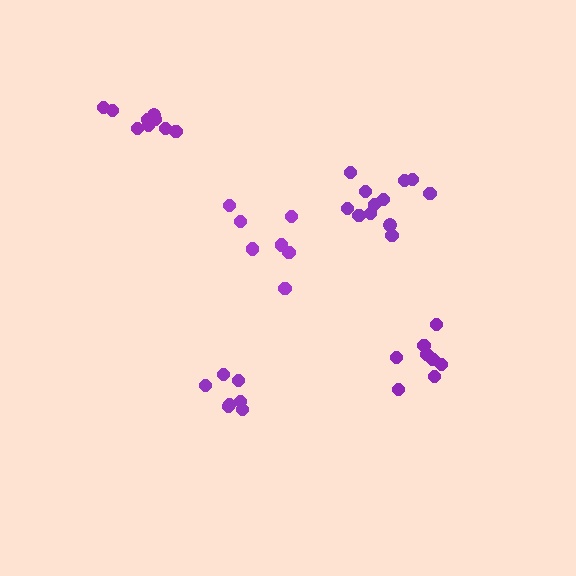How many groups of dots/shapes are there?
There are 5 groups.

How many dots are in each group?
Group 1: 8 dots, Group 2: 7 dots, Group 3: 12 dots, Group 4: 7 dots, Group 5: 9 dots (43 total).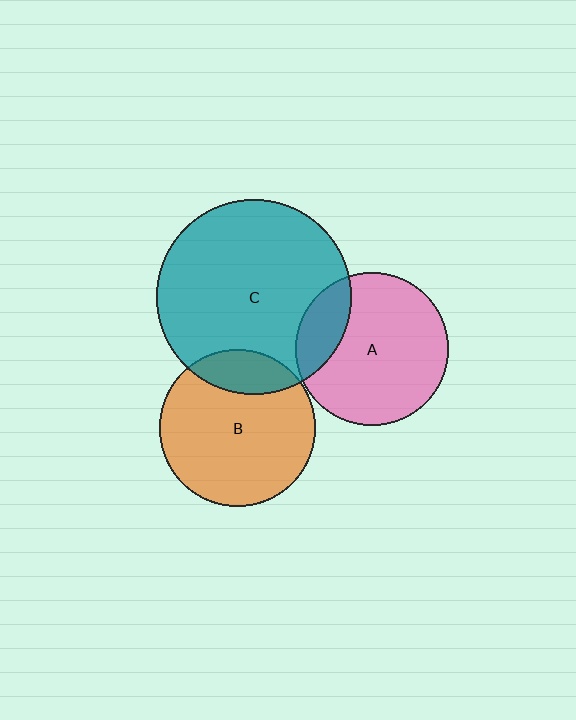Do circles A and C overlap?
Yes.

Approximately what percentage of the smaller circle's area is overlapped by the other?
Approximately 20%.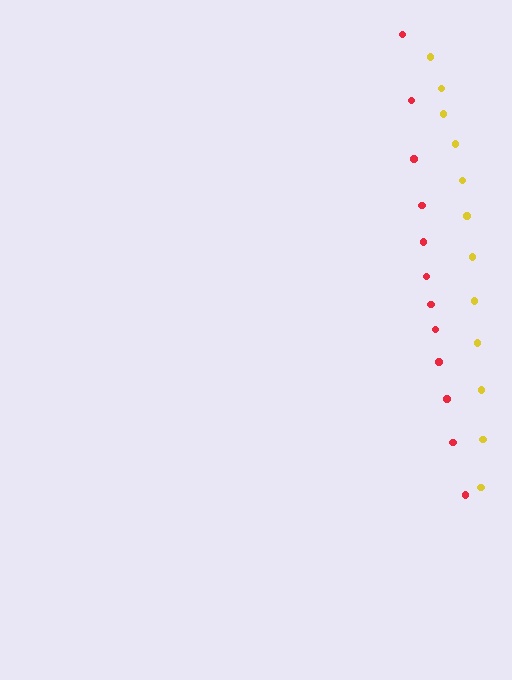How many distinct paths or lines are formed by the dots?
There are 2 distinct paths.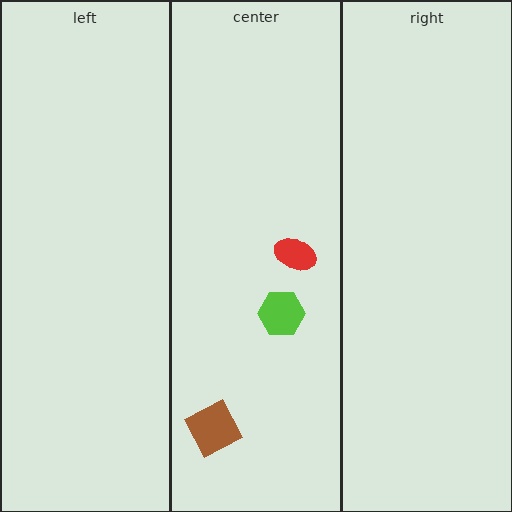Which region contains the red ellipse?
The center region.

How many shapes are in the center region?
3.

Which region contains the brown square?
The center region.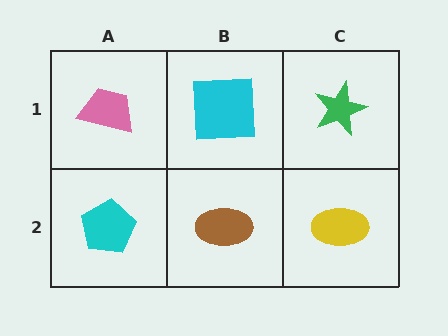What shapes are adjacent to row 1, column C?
A yellow ellipse (row 2, column C), a cyan square (row 1, column B).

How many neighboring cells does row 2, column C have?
2.